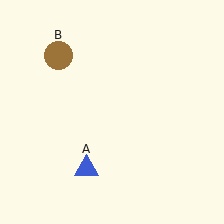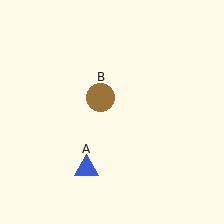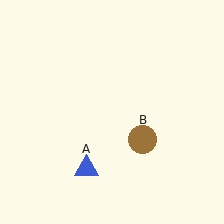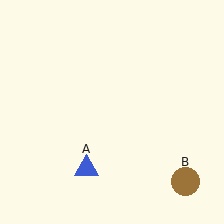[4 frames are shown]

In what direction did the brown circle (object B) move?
The brown circle (object B) moved down and to the right.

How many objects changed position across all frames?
1 object changed position: brown circle (object B).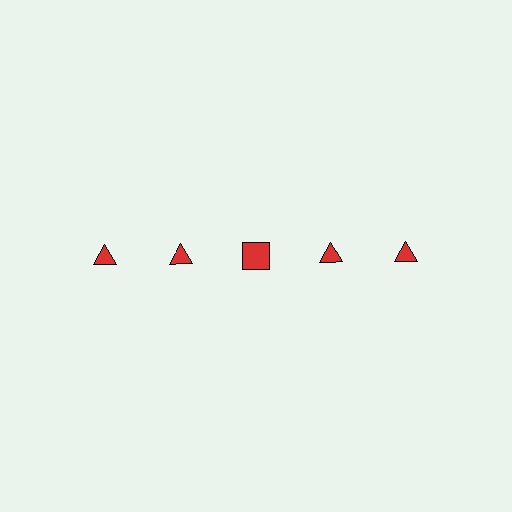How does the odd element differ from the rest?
It has a different shape: square instead of triangle.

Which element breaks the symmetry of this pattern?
The red square in the top row, center column breaks the symmetry. All other shapes are red triangles.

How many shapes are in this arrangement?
There are 5 shapes arranged in a grid pattern.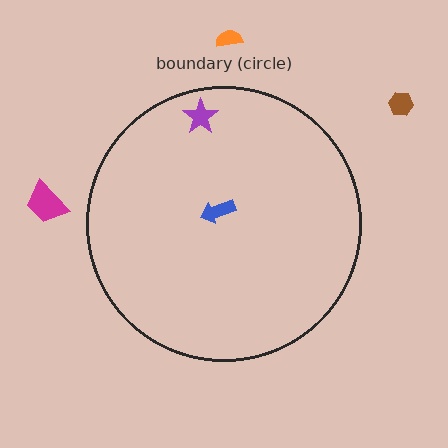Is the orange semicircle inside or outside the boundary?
Outside.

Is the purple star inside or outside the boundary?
Inside.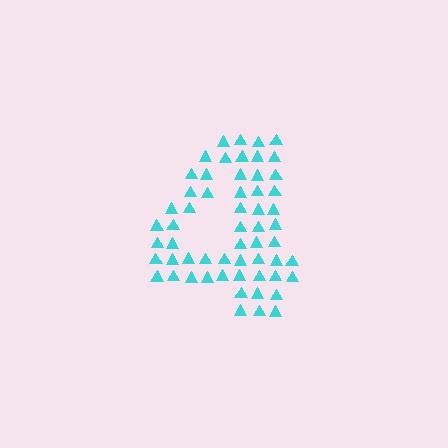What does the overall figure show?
The overall figure shows the digit 4.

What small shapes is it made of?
It is made of small triangles.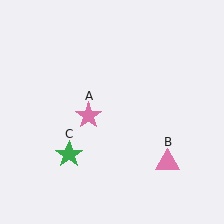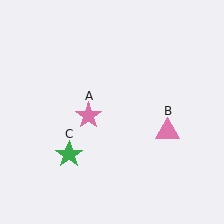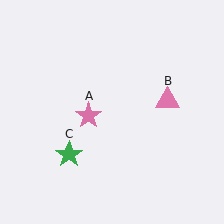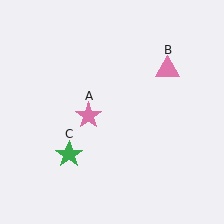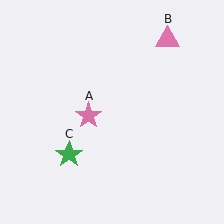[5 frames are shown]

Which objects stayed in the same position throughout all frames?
Pink star (object A) and green star (object C) remained stationary.